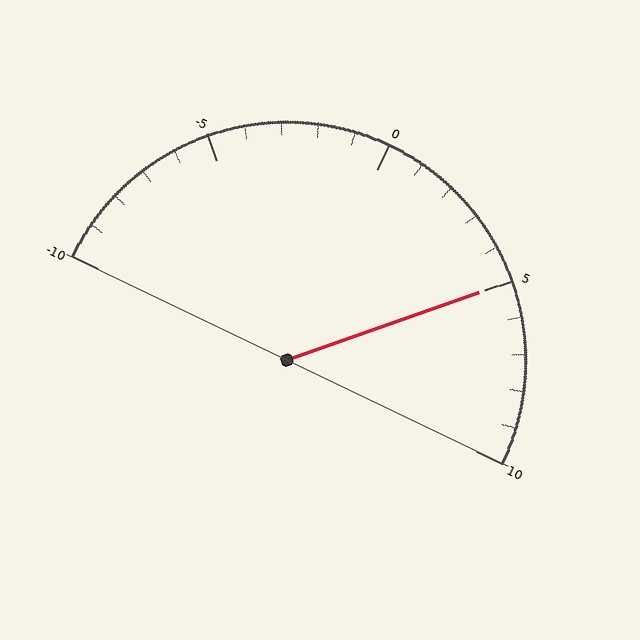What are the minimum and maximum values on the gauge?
The gauge ranges from -10 to 10.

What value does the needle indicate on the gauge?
The needle indicates approximately 5.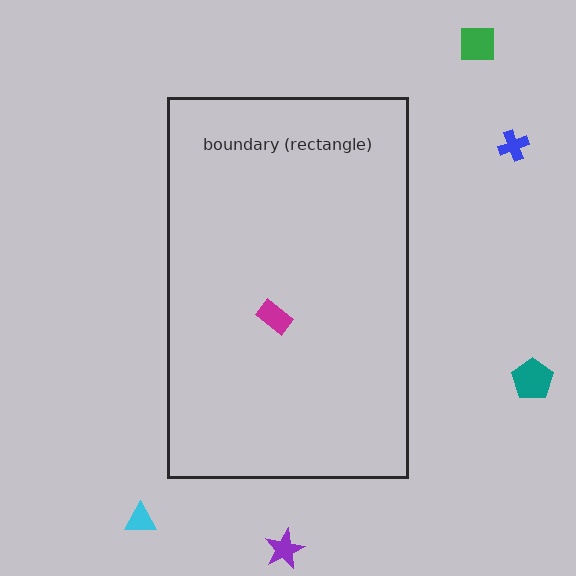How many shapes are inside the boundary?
1 inside, 5 outside.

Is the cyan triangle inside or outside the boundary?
Outside.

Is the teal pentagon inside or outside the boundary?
Outside.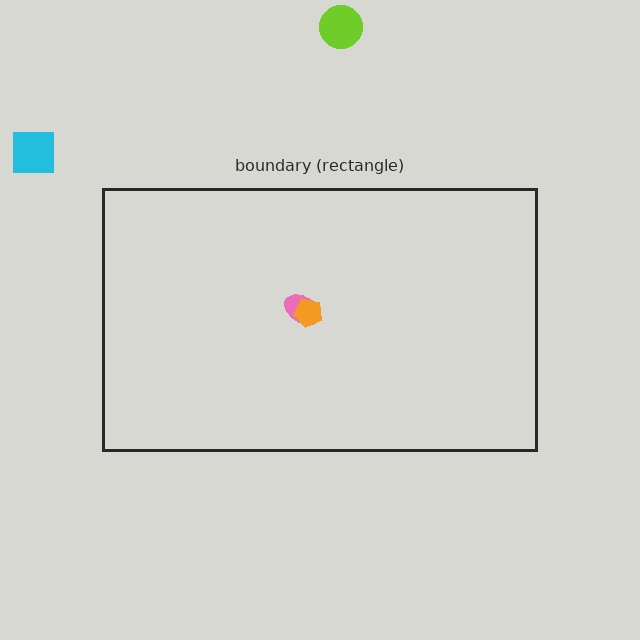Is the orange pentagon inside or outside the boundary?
Inside.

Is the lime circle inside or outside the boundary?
Outside.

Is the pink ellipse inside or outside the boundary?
Inside.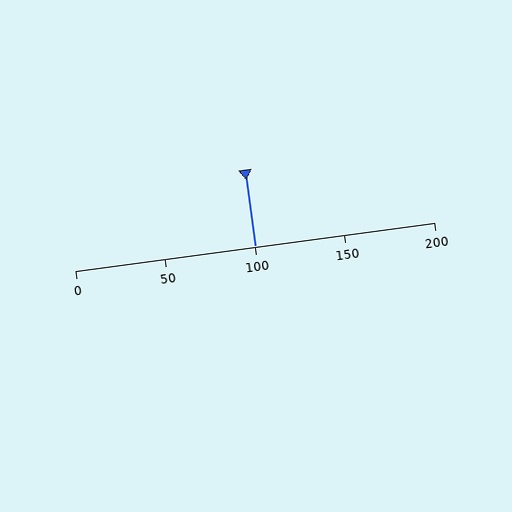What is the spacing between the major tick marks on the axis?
The major ticks are spaced 50 apart.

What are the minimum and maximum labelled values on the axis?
The axis runs from 0 to 200.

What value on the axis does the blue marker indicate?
The marker indicates approximately 100.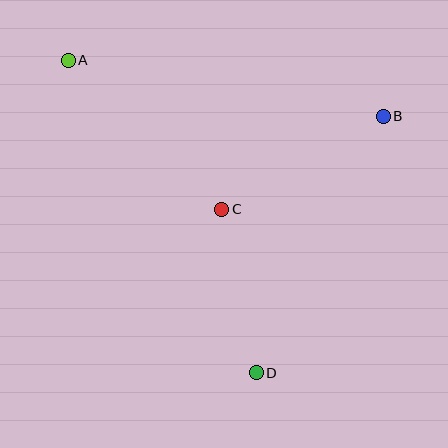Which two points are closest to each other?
Points C and D are closest to each other.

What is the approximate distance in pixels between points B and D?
The distance between B and D is approximately 286 pixels.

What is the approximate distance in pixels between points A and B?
The distance between A and B is approximately 320 pixels.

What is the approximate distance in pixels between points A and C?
The distance between A and C is approximately 214 pixels.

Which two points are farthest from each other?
Points A and D are farthest from each other.